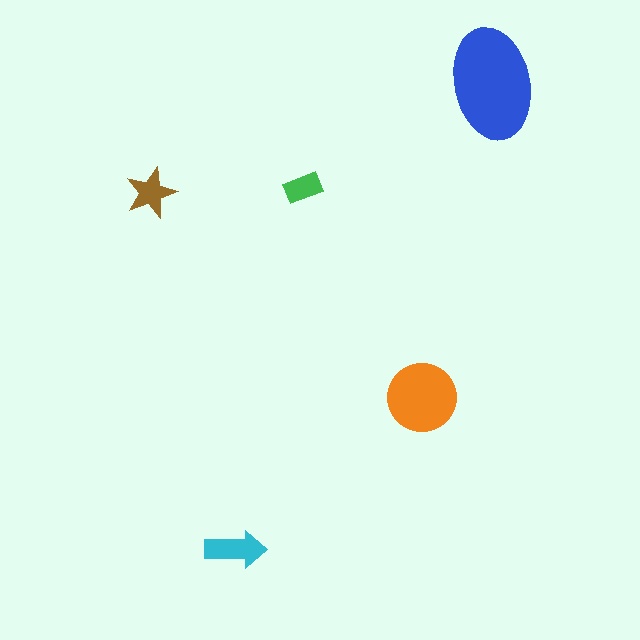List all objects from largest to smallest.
The blue ellipse, the orange circle, the cyan arrow, the brown star, the green rectangle.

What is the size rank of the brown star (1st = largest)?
4th.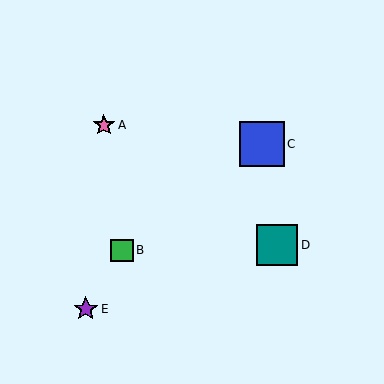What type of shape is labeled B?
Shape B is a green square.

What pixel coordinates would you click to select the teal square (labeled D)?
Click at (277, 245) to select the teal square D.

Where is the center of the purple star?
The center of the purple star is at (86, 309).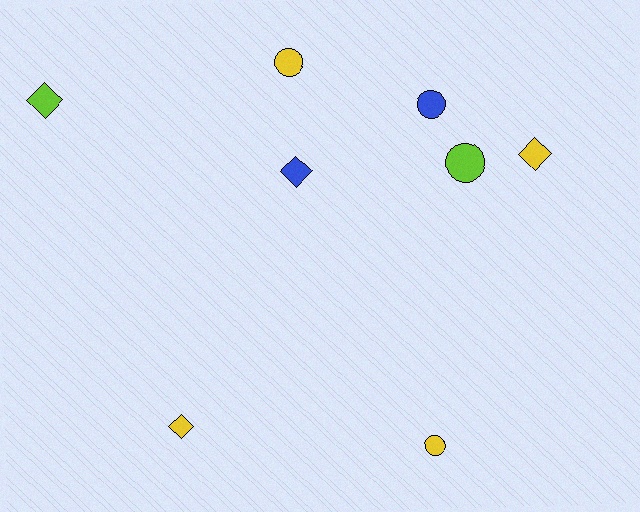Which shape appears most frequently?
Diamond, with 4 objects.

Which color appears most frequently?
Yellow, with 4 objects.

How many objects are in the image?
There are 8 objects.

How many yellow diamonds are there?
There are 2 yellow diamonds.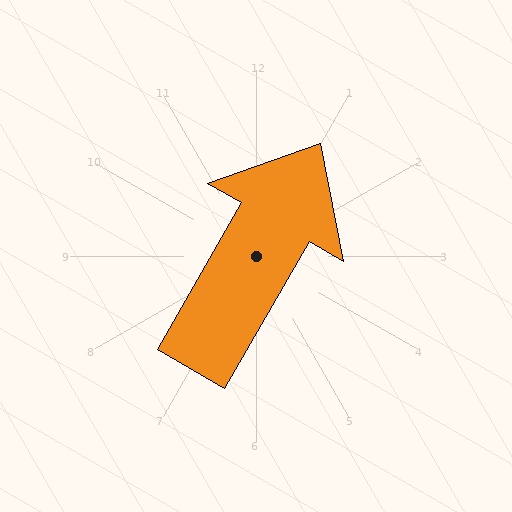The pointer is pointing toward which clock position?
Roughly 1 o'clock.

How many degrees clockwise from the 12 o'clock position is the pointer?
Approximately 30 degrees.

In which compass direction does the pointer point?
Northeast.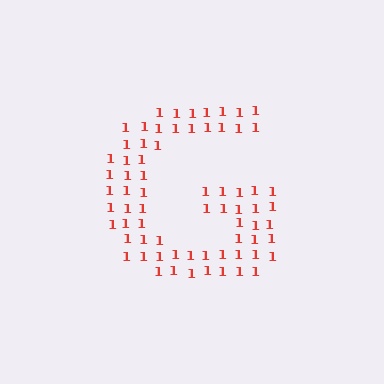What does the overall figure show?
The overall figure shows the letter G.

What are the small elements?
The small elements are digit 1's.